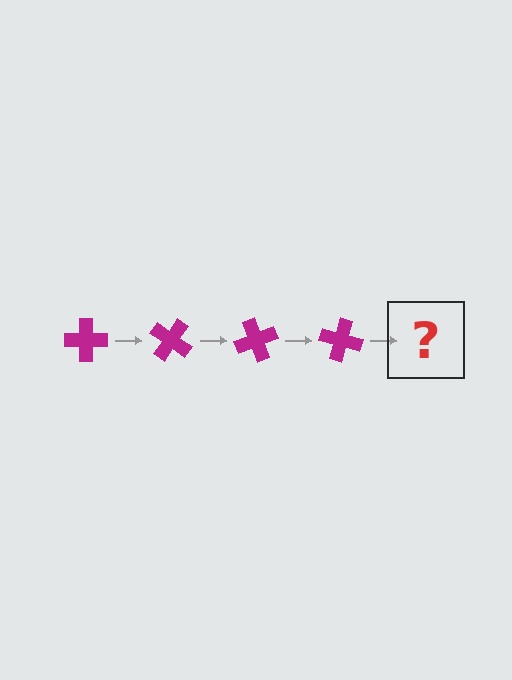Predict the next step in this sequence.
The next step is a magenta cross rotated 140 degrees.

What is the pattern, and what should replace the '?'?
The pattern is that the cross rotates 35 degrees each step. The '?' should be a magenta cross rotated 140 degrees.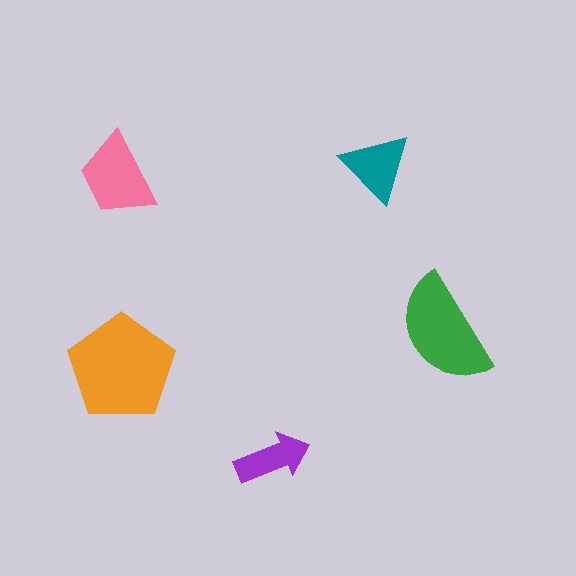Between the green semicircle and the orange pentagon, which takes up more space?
The orange pentagon.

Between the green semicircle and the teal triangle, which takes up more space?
The green semicircle.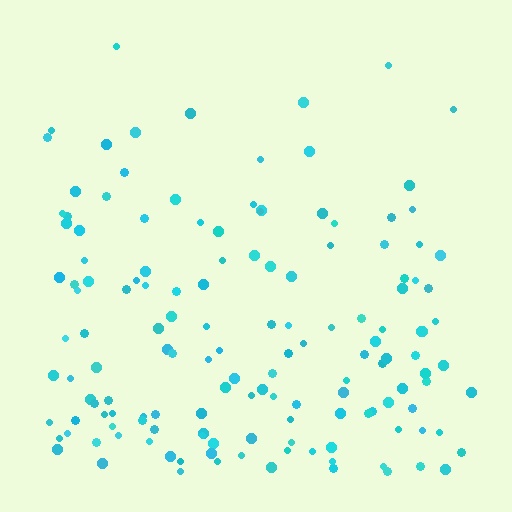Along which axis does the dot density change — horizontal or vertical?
Vertical.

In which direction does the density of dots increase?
From top to bottom, with the bottom side densest.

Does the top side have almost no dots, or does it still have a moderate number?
Still a moderate number, just noticeably fewer than the bottom.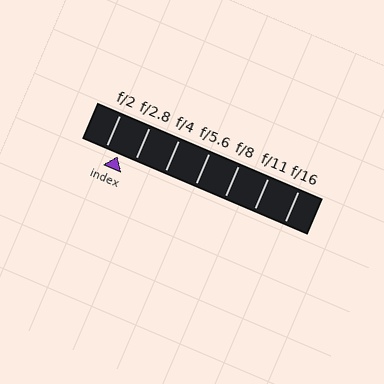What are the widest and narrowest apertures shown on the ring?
The widest aperture shown is f/2 and the narrowest is f/16.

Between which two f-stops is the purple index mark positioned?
The index mark is between f/2 and f/2.8.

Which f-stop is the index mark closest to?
The index mark is closest to f/2.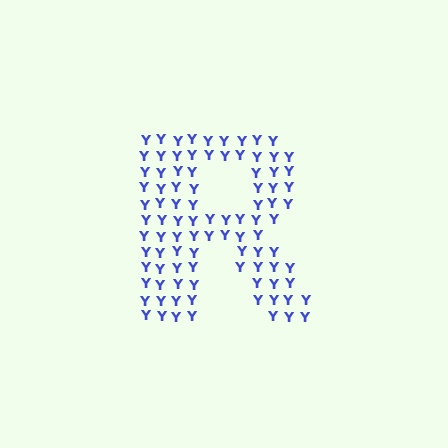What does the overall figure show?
The overall figure shows the letter R.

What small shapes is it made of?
It is made of small letter Y's.